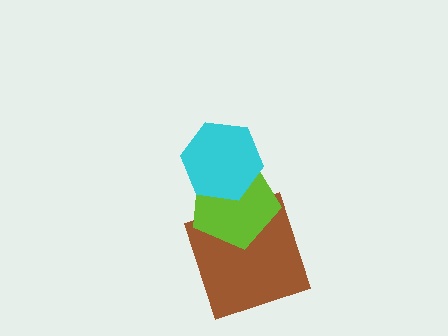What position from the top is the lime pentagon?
The lime pentagon is 2nd from the top.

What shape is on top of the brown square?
The lime pentagon is on top of the brown square.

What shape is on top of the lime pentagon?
The cyan hexagon is on top of the lime pentagon.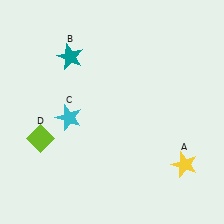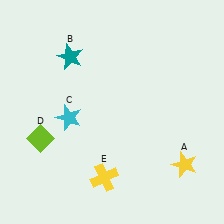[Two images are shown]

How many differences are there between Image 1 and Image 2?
There is 1 difference between the two images.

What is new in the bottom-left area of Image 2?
A yellow cross (E) was added in the bottom-left area of Image 2.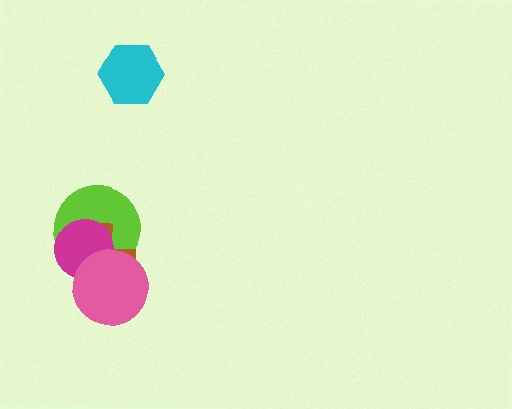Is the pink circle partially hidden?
No, no other shape covers it.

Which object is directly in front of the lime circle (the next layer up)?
The brown cross is directly in front of the lime circle.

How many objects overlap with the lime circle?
3 objects overlap with the lime circle.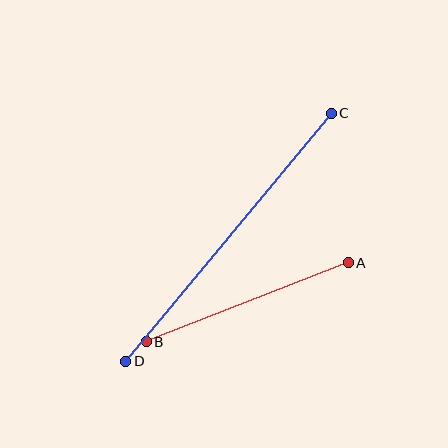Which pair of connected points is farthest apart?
Points C and D are farthest apart.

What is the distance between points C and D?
The distance is approximately 322 pixels.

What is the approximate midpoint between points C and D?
The midpoint is at approximately (229, 237) pixels.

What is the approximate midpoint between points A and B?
The midpoint is at approximately (247, 302) pixels.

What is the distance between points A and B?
The distance is approximately 217 pixels.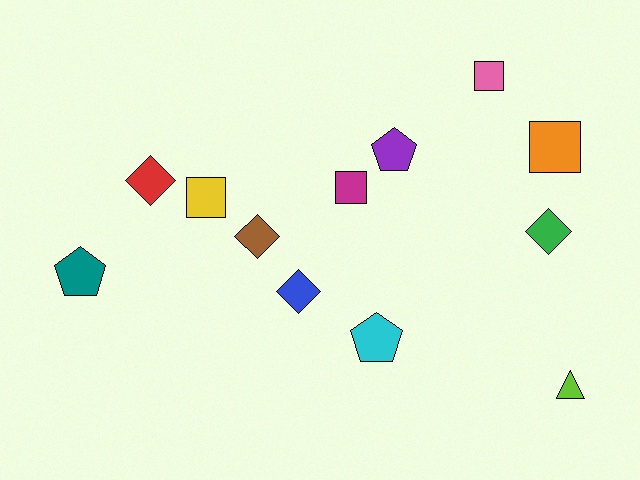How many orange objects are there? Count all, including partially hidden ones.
There is 1 orange object.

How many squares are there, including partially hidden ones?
There are 4 squares.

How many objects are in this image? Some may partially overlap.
There are 12 objects.